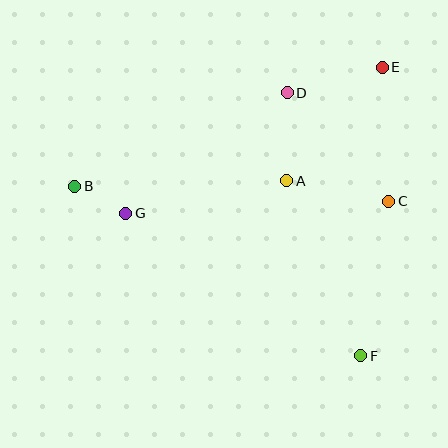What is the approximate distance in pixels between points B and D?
The distance between B and D is approximately 232 pixels.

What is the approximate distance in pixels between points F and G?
The distance between F and G is approximately 275 pixels.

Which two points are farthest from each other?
Points B and F are farthest from each other.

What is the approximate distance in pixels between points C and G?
The distance between C and G is approximately 263 pixels.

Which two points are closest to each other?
Points B and G are closest to each other.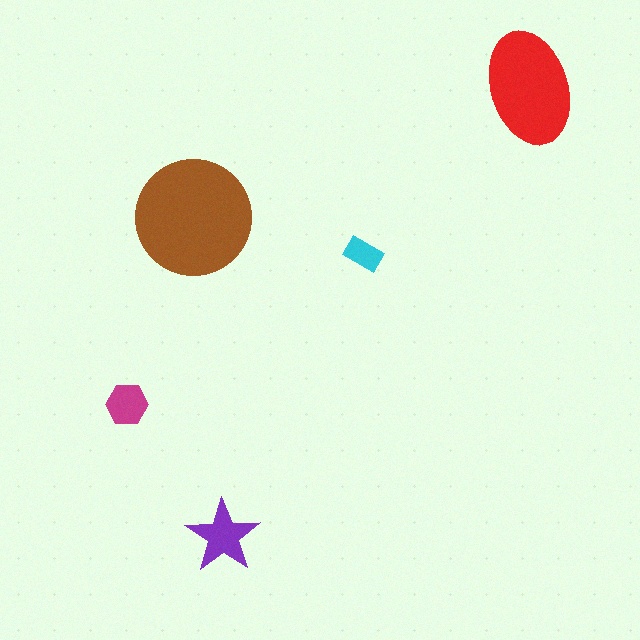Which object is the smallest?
The cyan rectangle.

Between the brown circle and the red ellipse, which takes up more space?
The brown circle.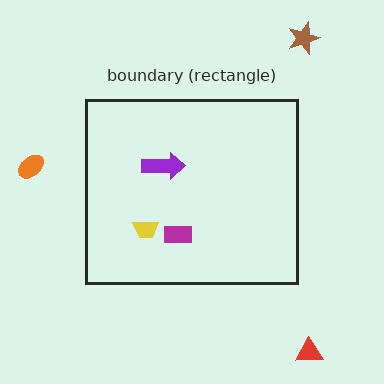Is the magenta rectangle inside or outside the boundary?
Inside.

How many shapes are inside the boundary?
3 inside, 3 outside.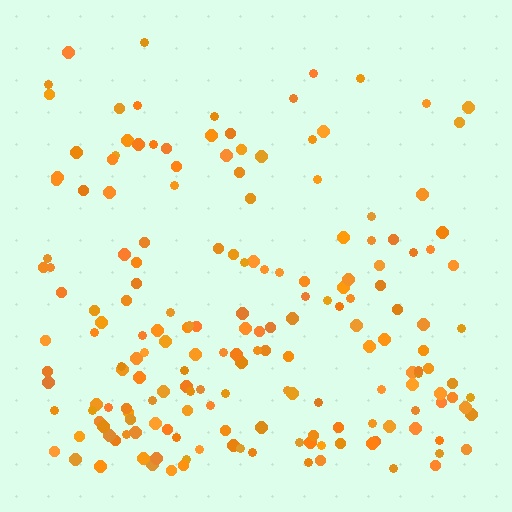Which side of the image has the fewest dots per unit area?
The top.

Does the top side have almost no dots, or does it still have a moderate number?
Still a moderate number, just noticeably fewer than the bottom.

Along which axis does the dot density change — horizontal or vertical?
Vertical.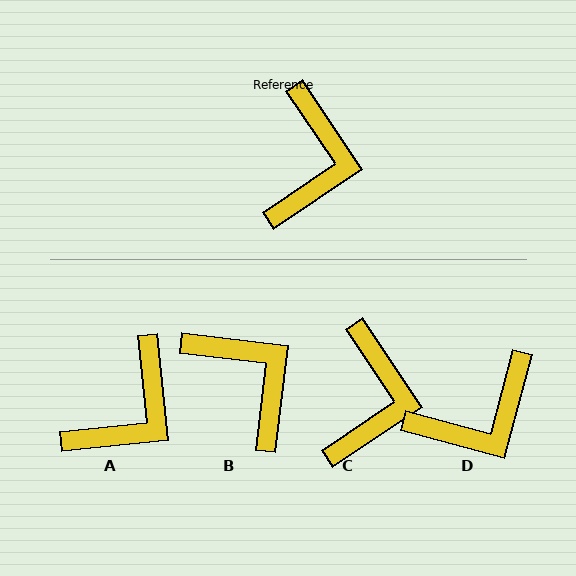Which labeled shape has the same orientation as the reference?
C.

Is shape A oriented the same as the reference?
No, it is off by about 28 degrees.